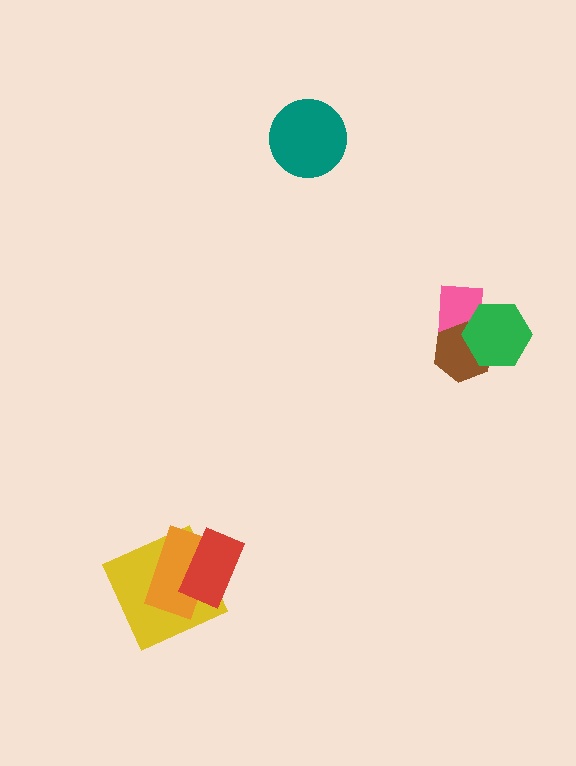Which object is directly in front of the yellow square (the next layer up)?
The orange rectangle is directly in front of the yellow square.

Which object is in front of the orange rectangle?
The red rectangle is in front of the orange rectangle.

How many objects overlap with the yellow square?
2 objects overlap with the yellow square.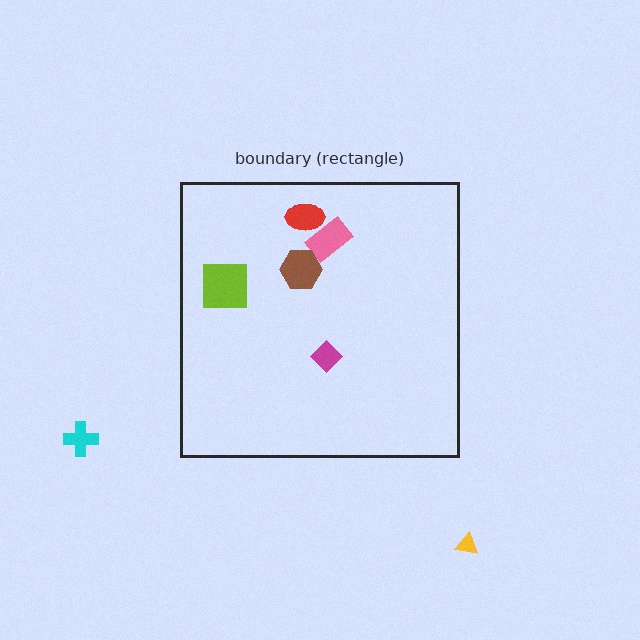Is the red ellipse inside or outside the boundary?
Inside.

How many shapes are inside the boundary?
5 inside, 2 outside.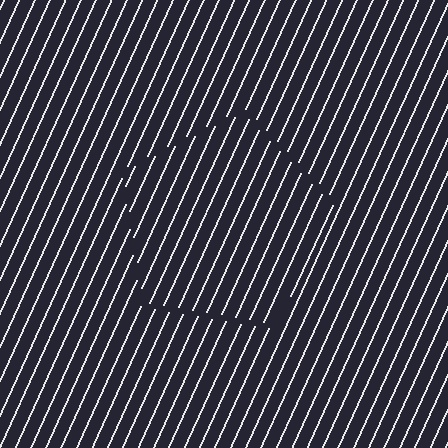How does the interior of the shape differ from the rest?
The interior of the shape contains the same grating, shifted by half a period — the contour is defined by the phase discontinuity where line-ends from the inner and outer gratings abut.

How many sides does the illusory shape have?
5 sides — the line-ends trace a pentagon.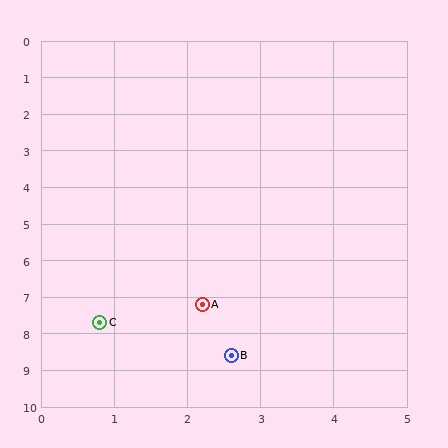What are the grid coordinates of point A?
Point A is at approximately (2.2, 7.2).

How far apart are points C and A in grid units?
Points C and A are about 1.5 grid units apart.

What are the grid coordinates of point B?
Point B is at approximately (2.6, 8.6).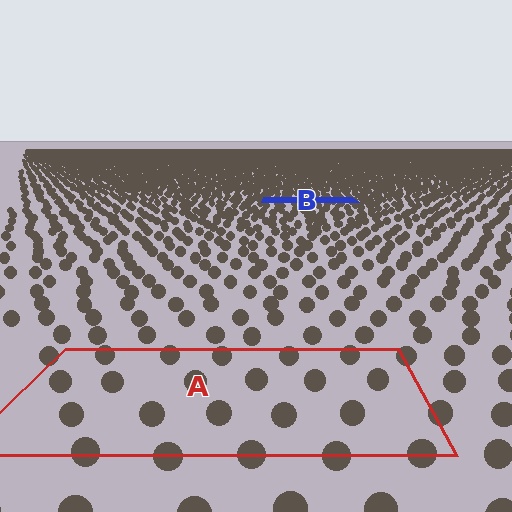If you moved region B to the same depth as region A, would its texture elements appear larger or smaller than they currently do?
They would appear larger. At a closer depth, the same texture elements are projected at a bigger on-screen size.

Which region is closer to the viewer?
Region A is closer. The texture elements there are larger and more spread out.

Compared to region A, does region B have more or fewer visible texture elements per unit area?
Region B has more texture elements per unit area — they are packed more densely because it is farther away.